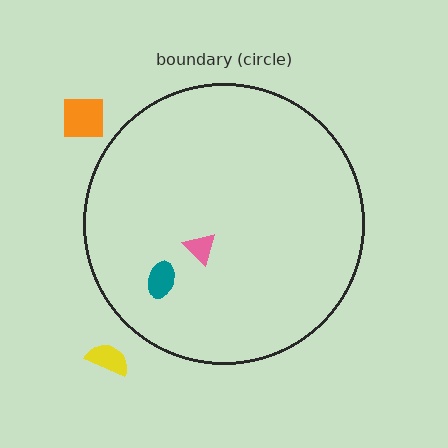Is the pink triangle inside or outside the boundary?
Inside.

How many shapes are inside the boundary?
2 inside, 2 outside.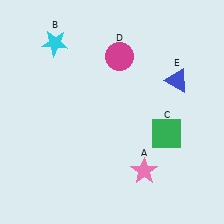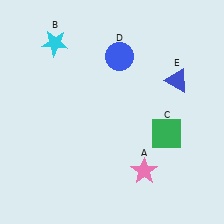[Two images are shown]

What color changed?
The circle (D) changed from magenta in Image 1 to blue in Image 2.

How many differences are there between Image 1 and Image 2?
There is 1 difference between the two images.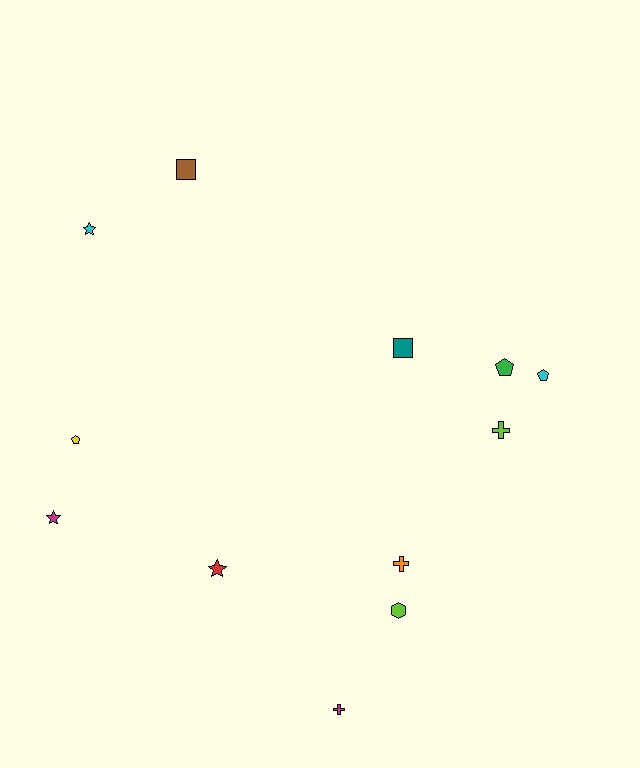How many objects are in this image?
There are 12 objects.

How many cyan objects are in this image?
There are 2 cyan objects.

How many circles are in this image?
There are no circles.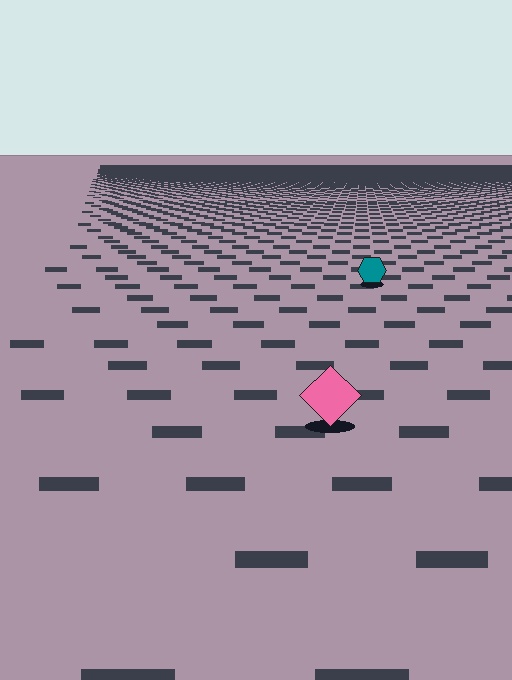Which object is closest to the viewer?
The pink diamond is closest. The texture marks near it are larger and more spread out.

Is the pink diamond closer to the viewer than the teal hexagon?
Yes. The pink diamond is closer — you can tell from the texture gradient: the ground texture is coarser near it.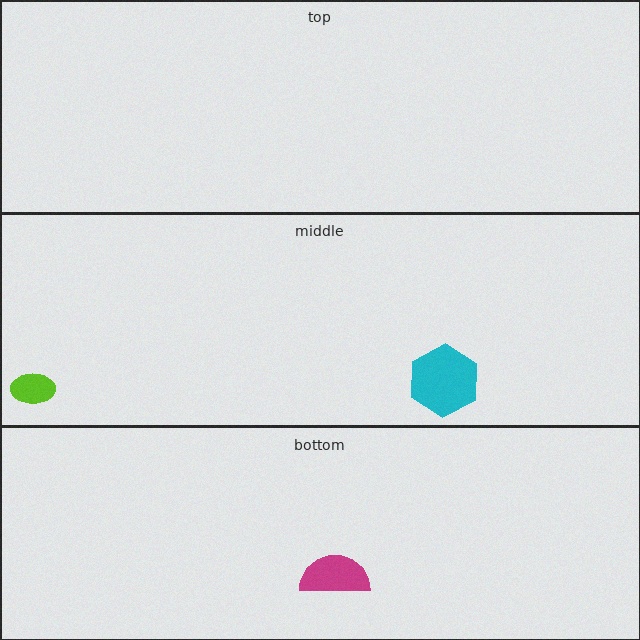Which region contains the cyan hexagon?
The middle region.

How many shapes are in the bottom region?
1.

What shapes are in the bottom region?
The magenta semicircle.